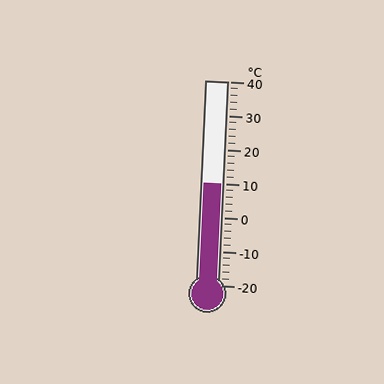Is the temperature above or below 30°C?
The temperature is below 30°C.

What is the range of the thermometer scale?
The thermometer scale ranges from -20°C to 40°C.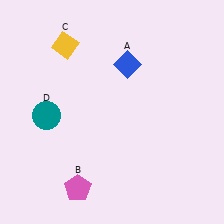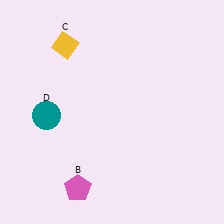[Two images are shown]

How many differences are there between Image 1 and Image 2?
There is 1 difference between the two images.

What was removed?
The blue diamond (A) was removed in Image 2.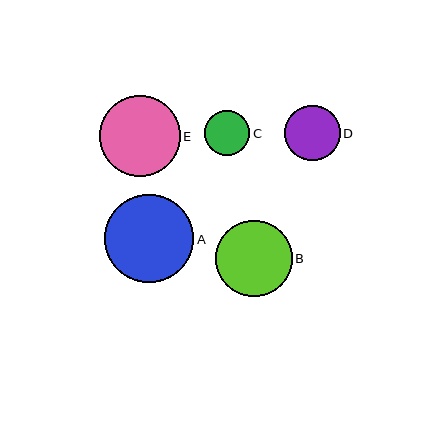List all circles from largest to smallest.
From largest to smallest: A, E, B, D, C.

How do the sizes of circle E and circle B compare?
Circle E and circle B are approximately the same size.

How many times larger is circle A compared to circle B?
Circle A is approximately 1.2 times the size of circle B.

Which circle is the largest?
Circle A is the largest with a size of approximately 89 pixels.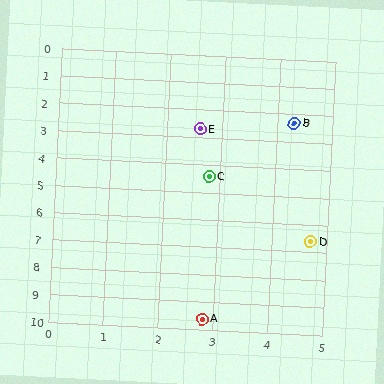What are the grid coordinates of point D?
Point D is at approximately (4.7, 6.6).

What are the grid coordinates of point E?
Point E is at approximately (2.6, 2.7).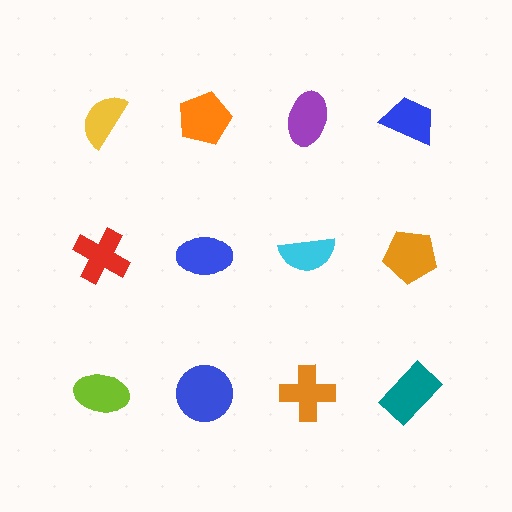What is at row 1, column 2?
An orange pentagon.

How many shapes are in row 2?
4 shapes.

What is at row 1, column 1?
A yellow semicircle.